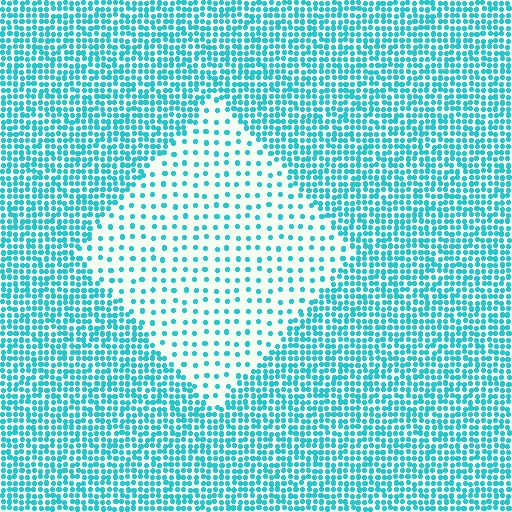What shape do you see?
I see a diamond.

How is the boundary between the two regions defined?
The boundary is defined by a change in element density (approximately 2.9x ratio). All elements are the same color, size, and shape.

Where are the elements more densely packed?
The elements are more densely packed outside the diamond boundary.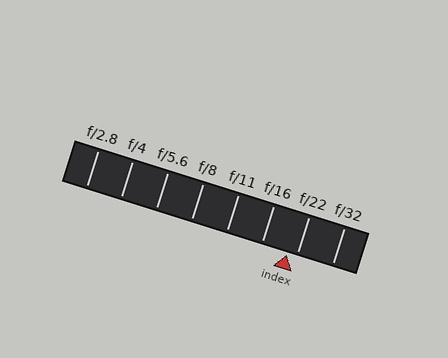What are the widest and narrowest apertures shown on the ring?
The widest aperture shown is f/2.8 and the narrowest is f/32.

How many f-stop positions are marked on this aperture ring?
There are 8 f-stop positions marked.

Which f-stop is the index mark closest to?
The index mark is closest to f/22.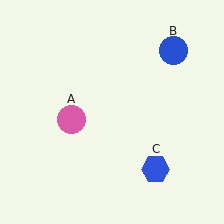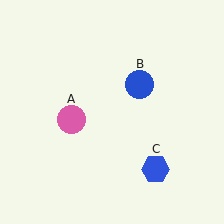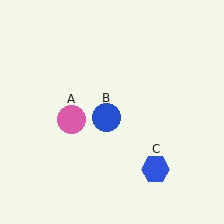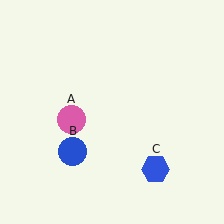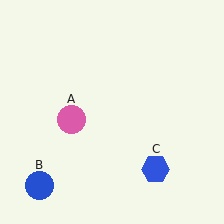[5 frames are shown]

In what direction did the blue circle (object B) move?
The blue circle (object B) moved down and to the left.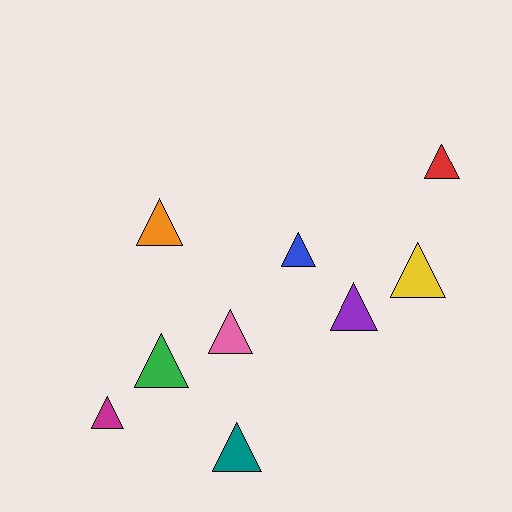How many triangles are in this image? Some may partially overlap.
There are 9 triangles.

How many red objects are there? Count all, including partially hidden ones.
There is 1 red object.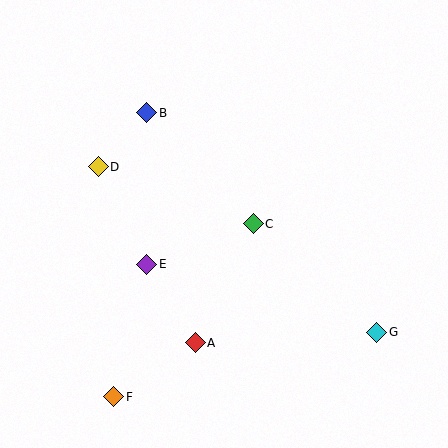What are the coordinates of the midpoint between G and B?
The midpoint between G and B is at (262, 223).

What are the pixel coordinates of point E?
Point E is at (147, 264).